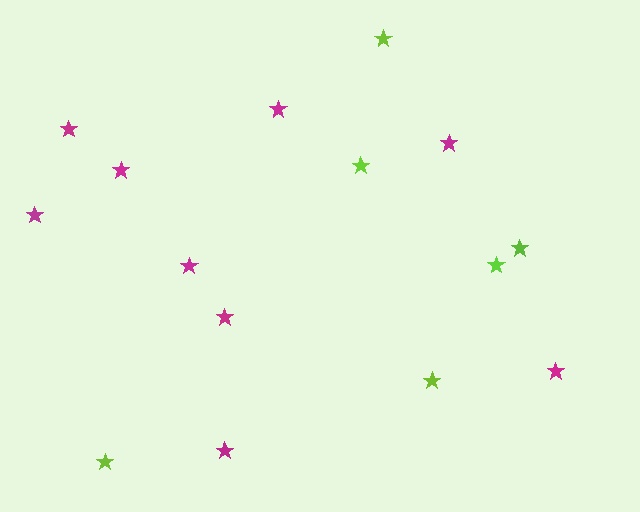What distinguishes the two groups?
There are 2 groups: one group of lime stars (6) and one group of magenta stars (9).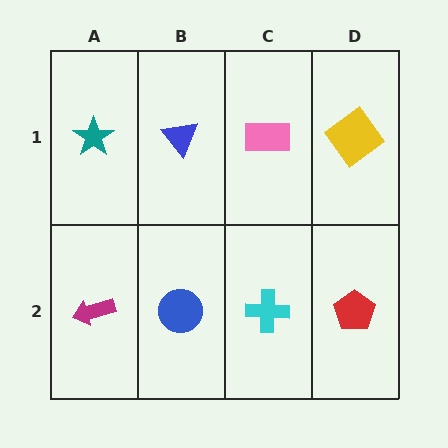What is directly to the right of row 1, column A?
A blue triangle.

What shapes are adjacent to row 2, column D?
A yellow diamond (row 1, column D), a cyan cross (row 2, column C).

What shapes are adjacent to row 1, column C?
A cyan cross (row 2, column C), a blue triangle (row 1, column B), a yellow diamond (row 1, column D).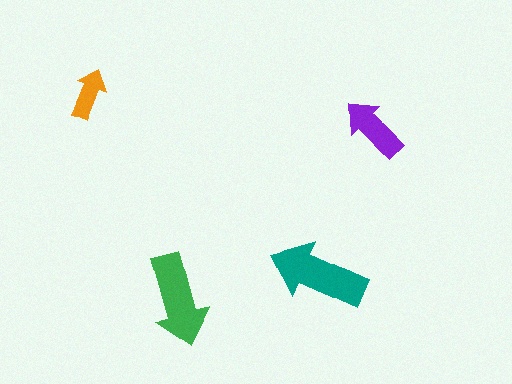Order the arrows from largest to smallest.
the teal one, the green one, the purple one, the orange one.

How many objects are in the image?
There are 4 objects in the image.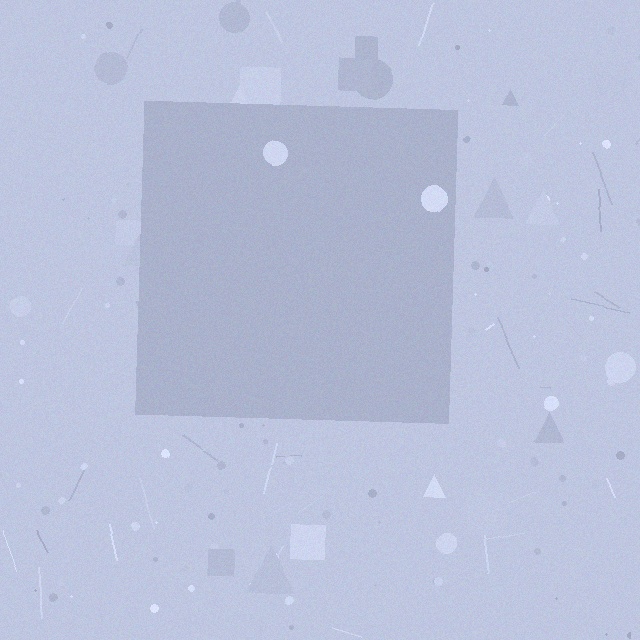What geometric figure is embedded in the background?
A square is embedded in the background.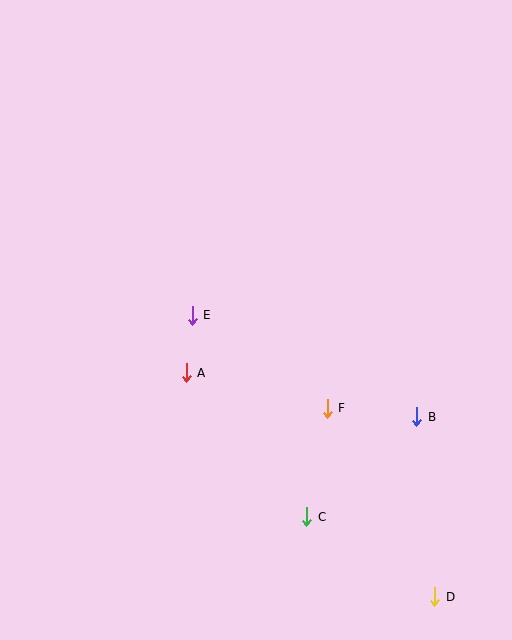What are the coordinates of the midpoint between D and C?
The midpoint between D and C is at (371, 557).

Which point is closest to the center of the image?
Point E at (192, 315) is closest to the center.